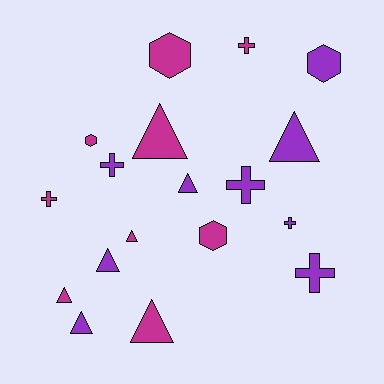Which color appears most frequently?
Purple, with 9 objects.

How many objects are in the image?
There are 18 objects.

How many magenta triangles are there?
There are 4 magenta triangles.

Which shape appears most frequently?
Triangle, with 8 objects.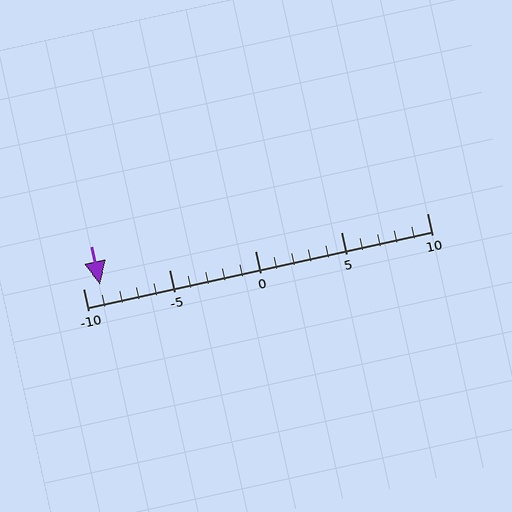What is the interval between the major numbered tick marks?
The major tick marks are spaced 5 units apart.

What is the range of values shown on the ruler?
The ruler shows values from -10 to 10.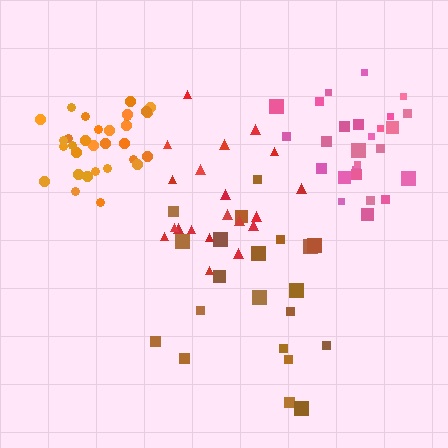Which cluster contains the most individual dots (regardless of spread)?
Orange (31).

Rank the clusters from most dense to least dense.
orange, pink, red, brown.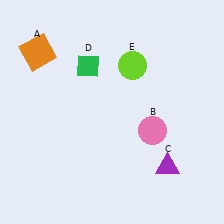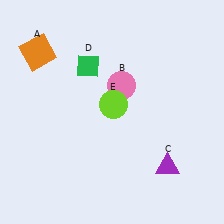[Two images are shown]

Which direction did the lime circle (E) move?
The lime circle (E) moved down.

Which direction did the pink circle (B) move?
The pink circle (B) moved up.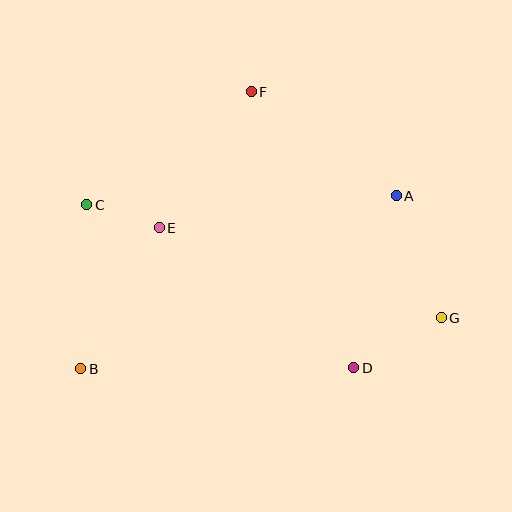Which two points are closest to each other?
Points C and E are closest to each other.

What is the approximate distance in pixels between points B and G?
The distance between B and G is approximately 365 pixels.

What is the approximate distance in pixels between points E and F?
The distance between E and F is approximately 164 pixels.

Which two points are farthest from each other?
Points C and G are farthest from each other.